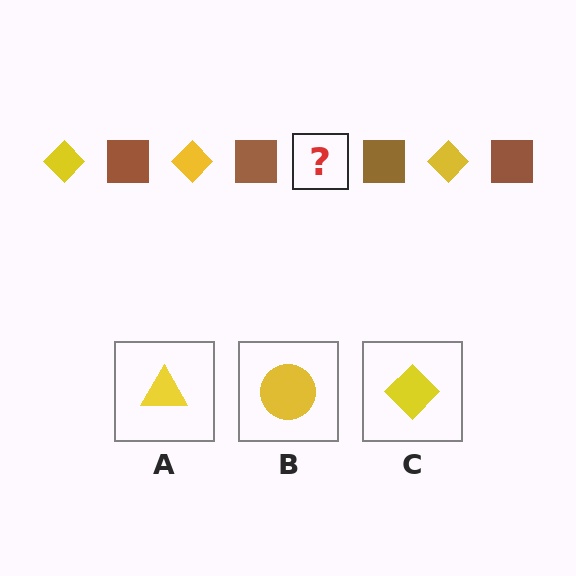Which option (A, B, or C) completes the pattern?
C.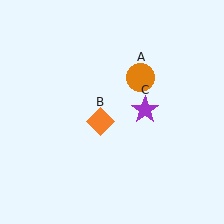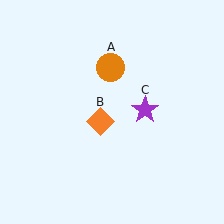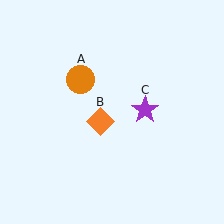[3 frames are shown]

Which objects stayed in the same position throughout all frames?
Orange diamond (object B) and purple star (object C) remained stationary.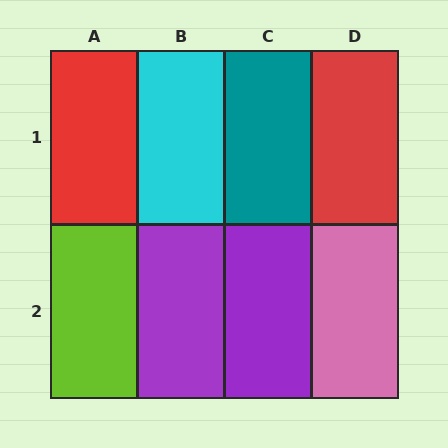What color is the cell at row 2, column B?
Purple.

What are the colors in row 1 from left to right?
Red, cyan, teal, red.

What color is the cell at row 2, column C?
Purple.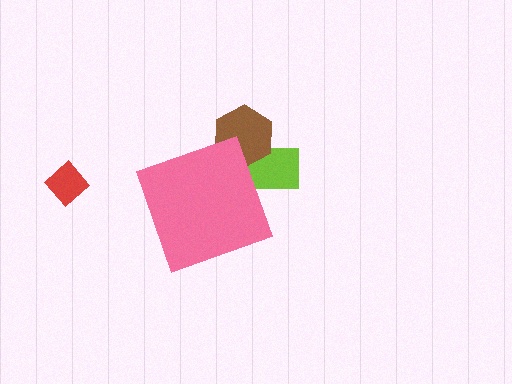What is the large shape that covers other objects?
A pink diamond.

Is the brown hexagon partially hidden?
Yes, the brown hexagon is partially hidden behind the pink diamond.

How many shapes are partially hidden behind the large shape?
2 shapes are partially hidden.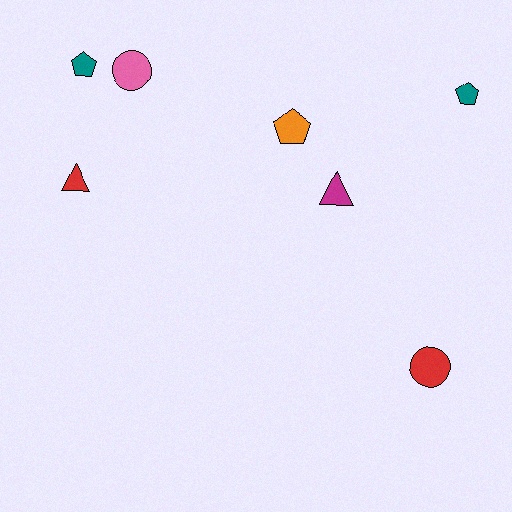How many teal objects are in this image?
There are 2 teal objects.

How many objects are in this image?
There are 7 objects.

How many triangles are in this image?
There are 2 triangles.